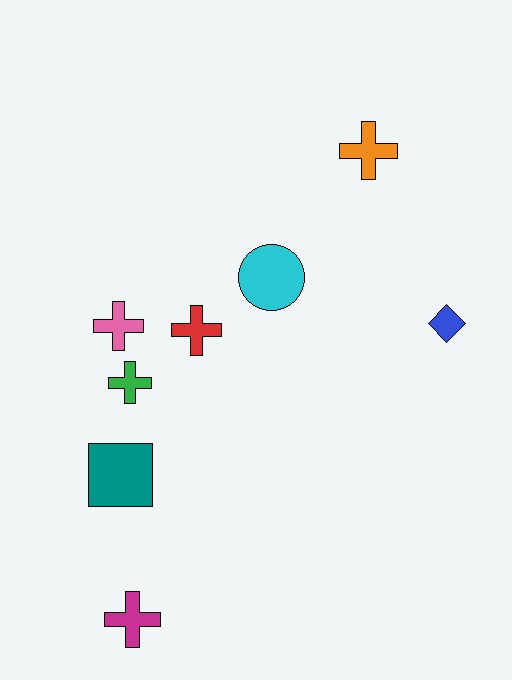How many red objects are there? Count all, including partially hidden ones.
There is 1 red object.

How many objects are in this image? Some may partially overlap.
There are 8 objects.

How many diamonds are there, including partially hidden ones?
There is 1 diamond.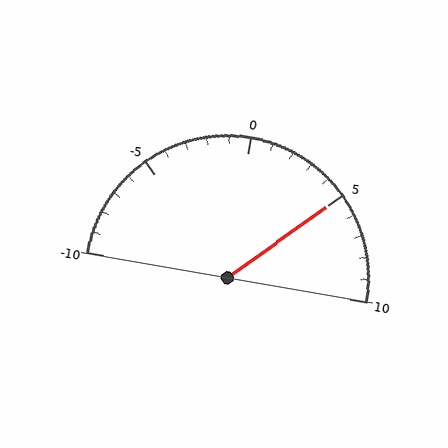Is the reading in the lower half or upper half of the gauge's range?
The reading is in the upper half of the range (-10 to 10).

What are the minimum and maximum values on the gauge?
The gauge ranges from -10 to 10.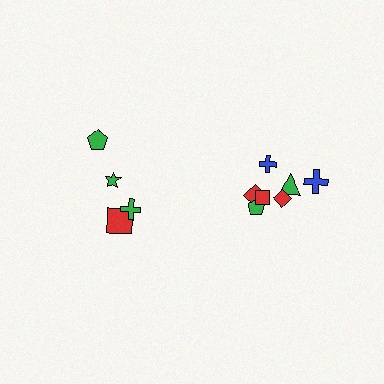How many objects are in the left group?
There are 4 objects.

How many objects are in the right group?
There are 8 objects.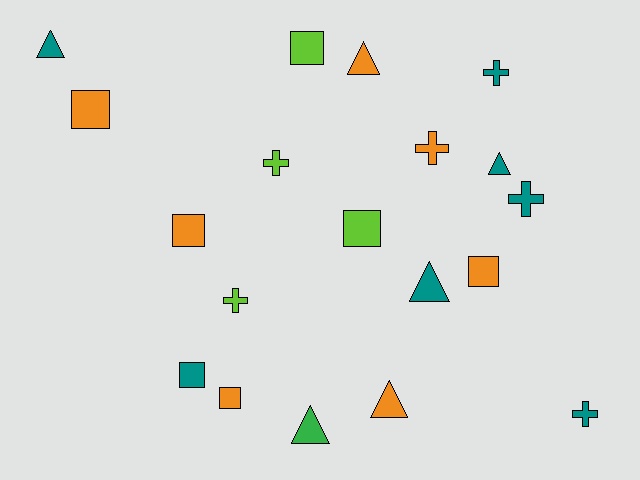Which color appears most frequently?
Orange, with 7 objects.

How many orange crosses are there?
There is 1 orange cross.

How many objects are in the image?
There are 19 objects.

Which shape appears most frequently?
Square, with 7 objects.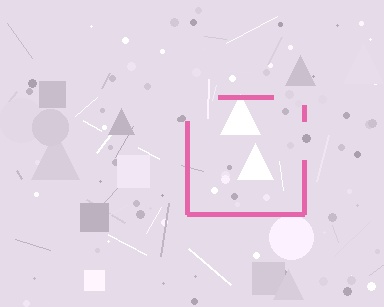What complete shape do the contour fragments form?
The contour fragments form a square.